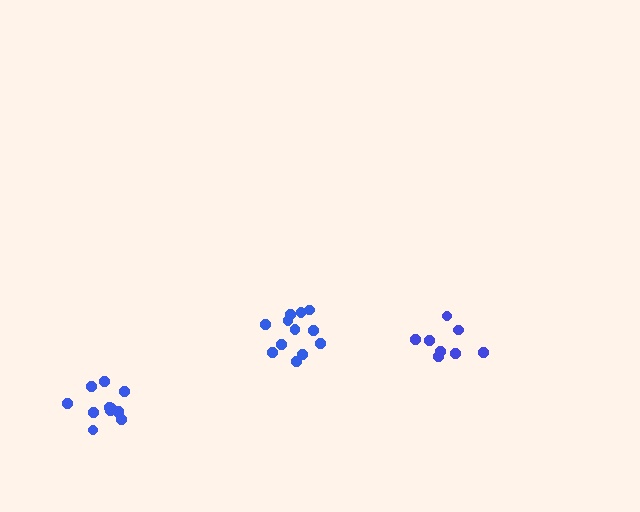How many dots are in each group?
Group 1: 8 dots, Group 2: 12 dots, Group 3: 12 dots (32 total).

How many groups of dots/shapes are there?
There are 3 groups.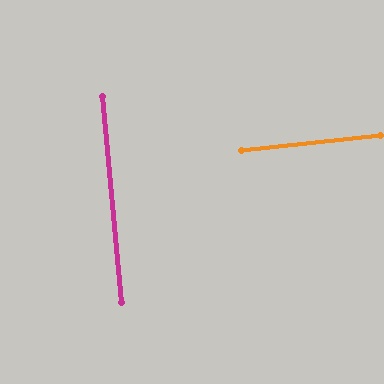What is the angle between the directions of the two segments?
Approximately 89 degrees.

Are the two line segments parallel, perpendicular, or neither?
Perpendicular — they meet at approximately 89°.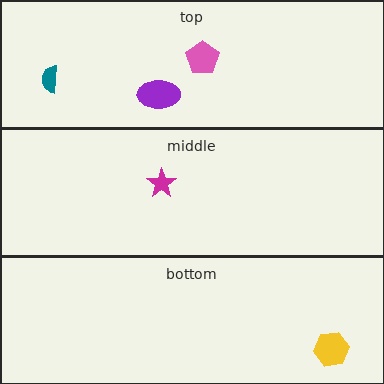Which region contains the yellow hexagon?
The bottom region.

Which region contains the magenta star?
The middle region.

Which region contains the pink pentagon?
The top region.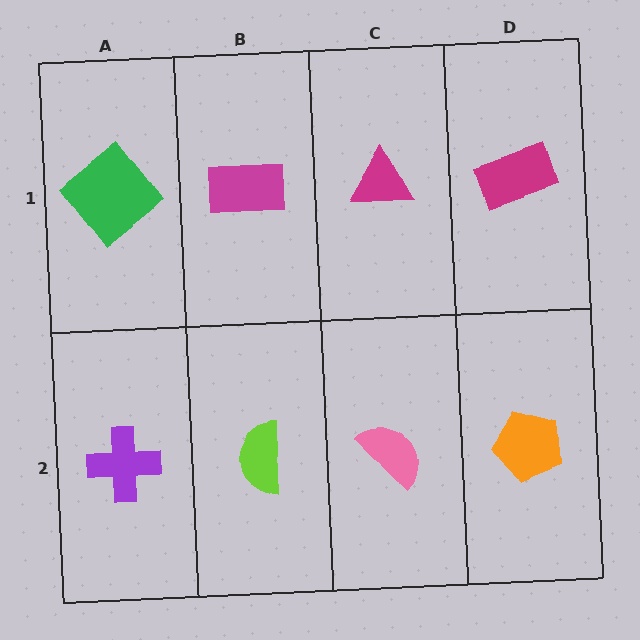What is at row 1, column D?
A magenta rectangle.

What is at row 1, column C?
A magenta triangle.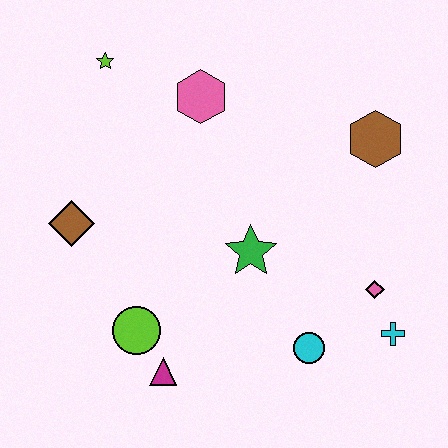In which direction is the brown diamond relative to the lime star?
The brown diamond is below the lime star.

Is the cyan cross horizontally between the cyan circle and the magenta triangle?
No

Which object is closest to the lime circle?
The magenta triangle is closest to the lime circle.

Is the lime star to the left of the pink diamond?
Yes